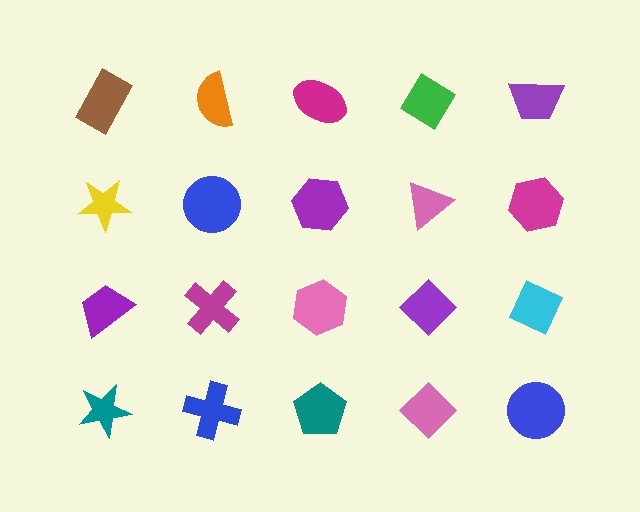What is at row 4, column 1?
A teal star.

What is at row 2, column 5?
A magenta hexagon.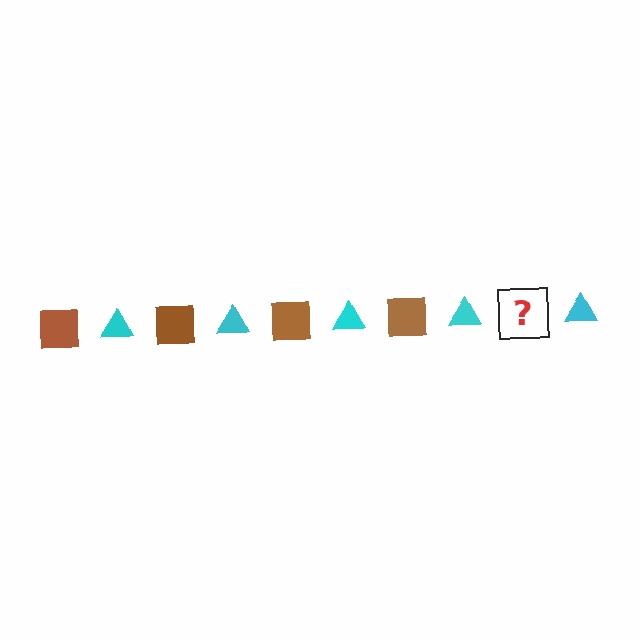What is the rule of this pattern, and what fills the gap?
The rule is that the pattern alternates between brown square and cyan triangle. The gap should be filled with a brown square.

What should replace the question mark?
The question mark should be replaced with a brown square.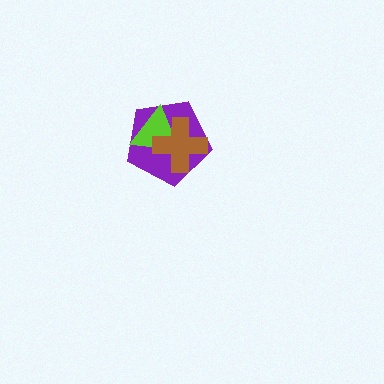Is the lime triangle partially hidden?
Yes, it is partially covered by another shape.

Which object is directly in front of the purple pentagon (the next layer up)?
The lime triangle is directly in front of the purple pentagon.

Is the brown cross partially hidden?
No, no other shape covers it.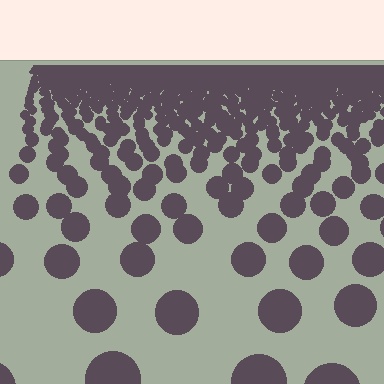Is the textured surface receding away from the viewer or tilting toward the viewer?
The surface is receding away from the viewer. Texture elements get smaller and denser toward the top.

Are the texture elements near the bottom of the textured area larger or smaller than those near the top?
Larger. Near the bottom, elements are closer to the viewer and appear at a bigger on-screen size.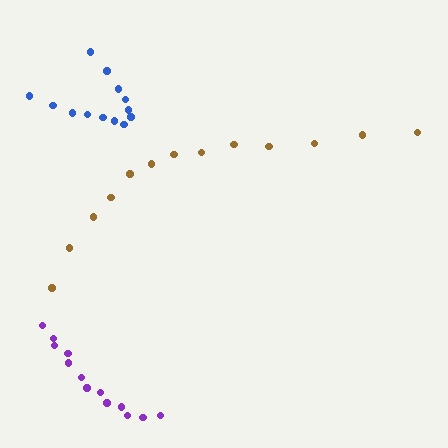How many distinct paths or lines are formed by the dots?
There are 3 distinct paths.